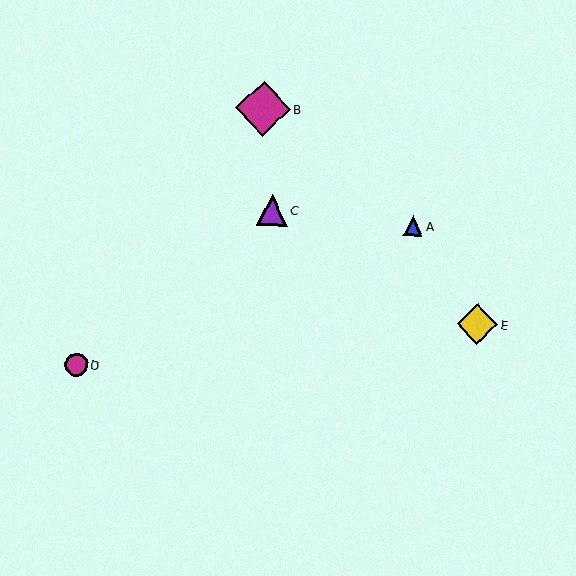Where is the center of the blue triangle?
The center of the blue triangle is at (413, 226).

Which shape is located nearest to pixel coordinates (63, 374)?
The magenta circle (labeled D) at (76, 365) is nearest to that location.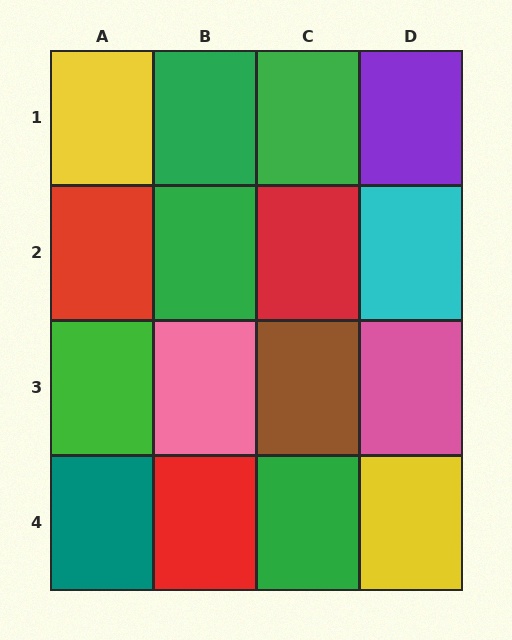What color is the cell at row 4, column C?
Green.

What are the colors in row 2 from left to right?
Red, green, red, cyan.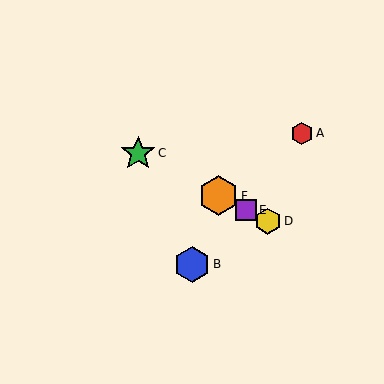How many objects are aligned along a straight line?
4 objects (C, D, E, F) are aligned along a straight line.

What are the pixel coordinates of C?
Object C is at (138, 153).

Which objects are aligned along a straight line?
Objects C, D, E, F are aligned along a straight line.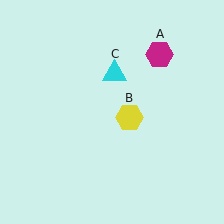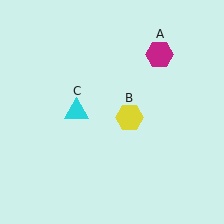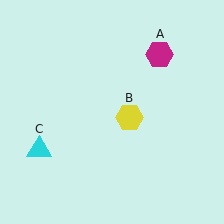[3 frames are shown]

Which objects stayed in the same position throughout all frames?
Magenta hexagon (object A) and yellow hexagon (object B) remained stationary.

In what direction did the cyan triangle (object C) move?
The cyan triangle (object C) moved down and to the left.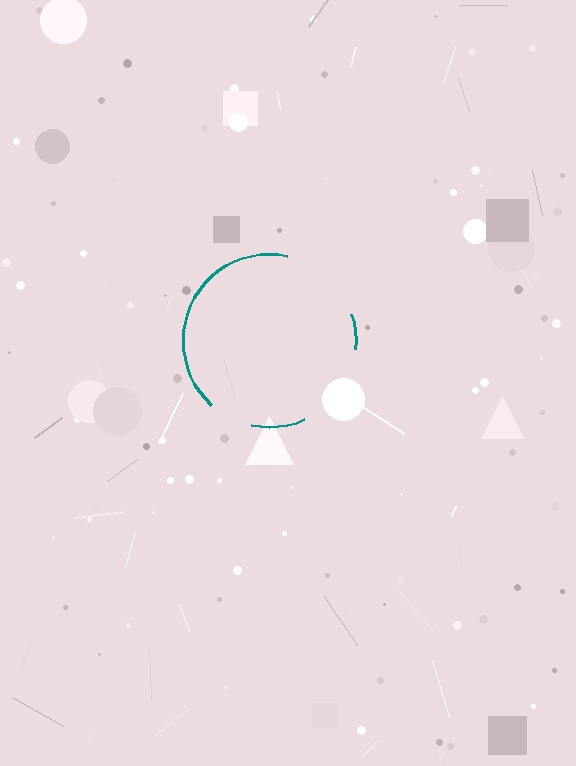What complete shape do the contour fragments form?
The contour fragments form a circle.